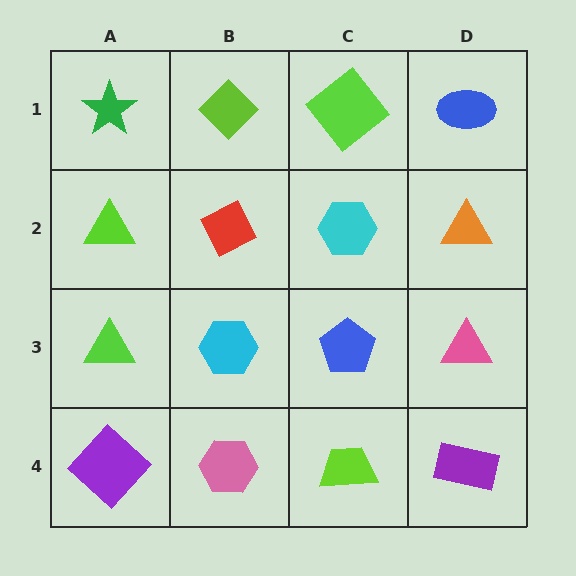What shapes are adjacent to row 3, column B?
A red diamond (row 2, column B), a pink hexagon (row 4, column B), a lime triangle (row 3, column A), a blue pentagon (row 3, column C).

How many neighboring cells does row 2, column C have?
4.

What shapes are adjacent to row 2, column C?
A lime diamond (row 1, column C), a blue pentagon (row 3, column C), a red diamond (row 2, column B), an orange triangle (row 2, column D).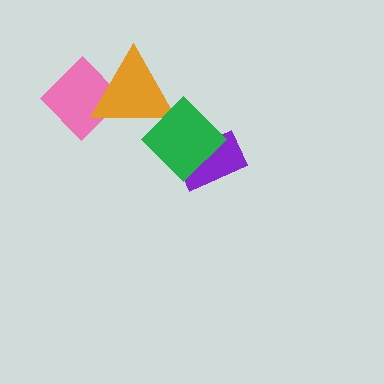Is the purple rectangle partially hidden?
Yes, it is partially covered by another shape.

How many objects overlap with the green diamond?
2 objects overlap with the green diamond.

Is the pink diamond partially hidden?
Yes, it is partially covered by another shape.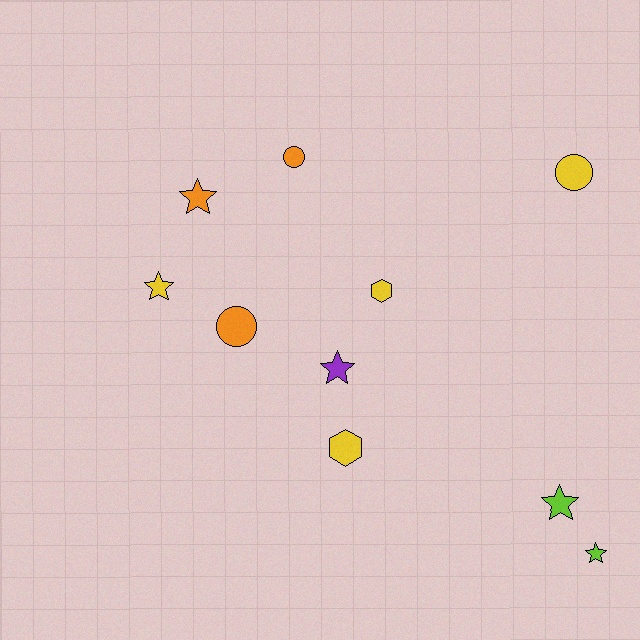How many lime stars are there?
There are 2 lime stars.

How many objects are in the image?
There are 10 objects.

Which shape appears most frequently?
Star, with 5 objects.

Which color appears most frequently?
Yellow, with 4 objects.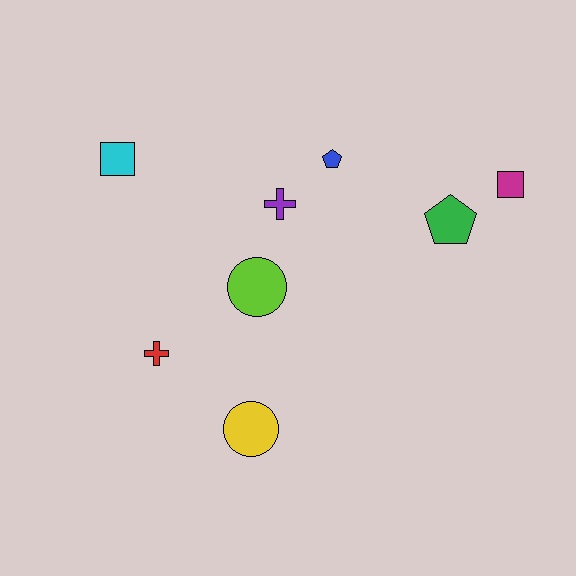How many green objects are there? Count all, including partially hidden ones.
There is 1 green object.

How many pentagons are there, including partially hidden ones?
There are 2 pentagons.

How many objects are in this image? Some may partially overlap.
There are 8 objects.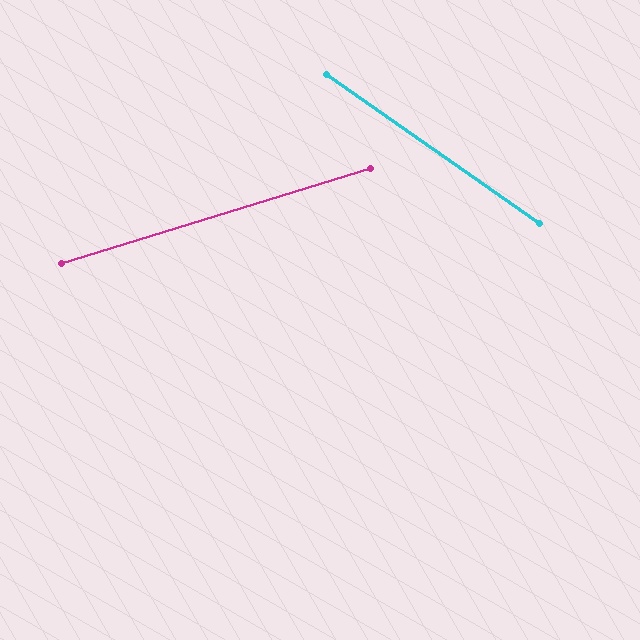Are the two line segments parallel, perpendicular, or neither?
Neither parallel nor perpendicular — they differ by about 52°.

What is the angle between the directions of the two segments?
Approximately 52 degrees.